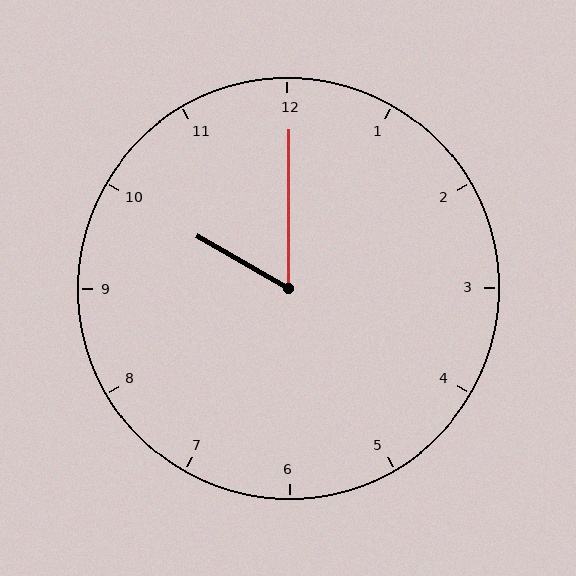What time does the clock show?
10:00.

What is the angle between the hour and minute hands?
Approximately 60 degrees.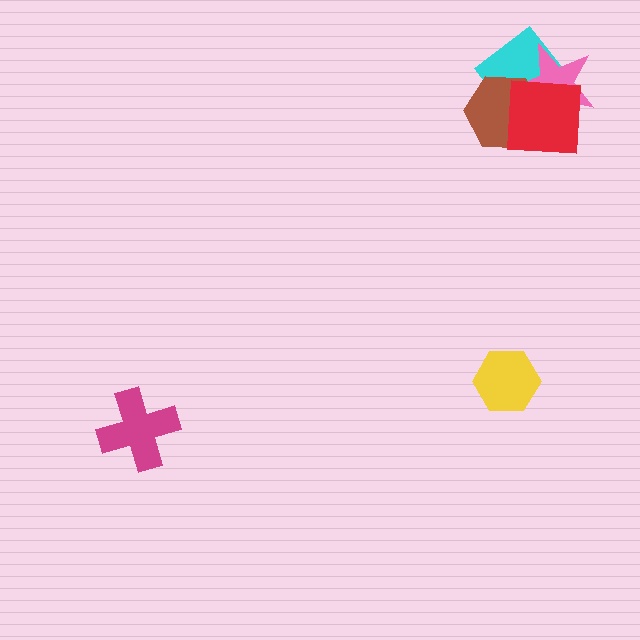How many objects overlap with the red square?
3 objects overlap with the red square.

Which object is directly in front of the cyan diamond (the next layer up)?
The pink star is directly in front of the cyan diamond.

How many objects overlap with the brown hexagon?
3 objects overlap with the brown hexagon.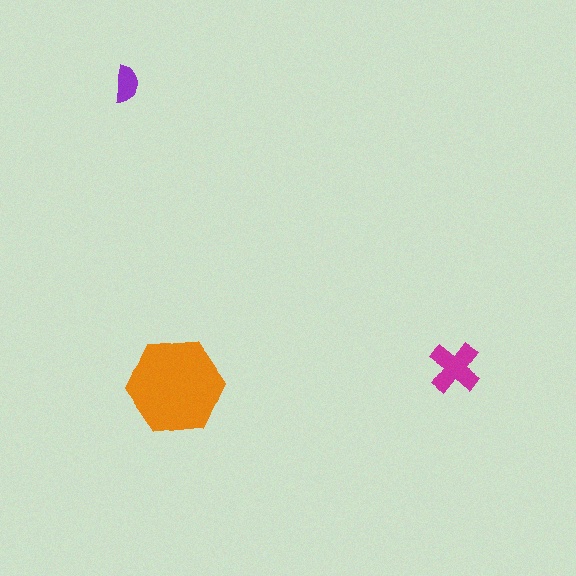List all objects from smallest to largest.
The purple semicircle, the magenta cross, the orange hexagon.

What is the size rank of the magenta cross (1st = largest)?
2nd.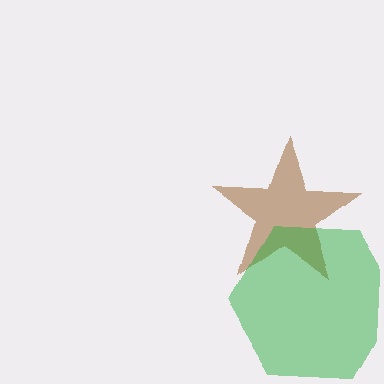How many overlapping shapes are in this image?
There are 2 overlapping shapes in the image.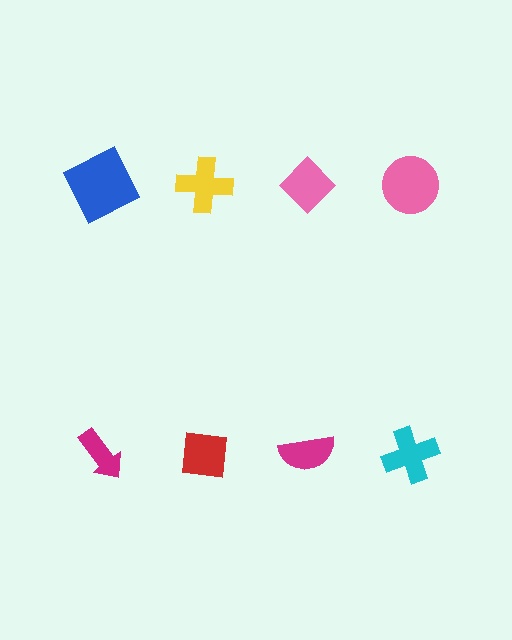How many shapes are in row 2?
4 shapes.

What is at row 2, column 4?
A cyan cross.